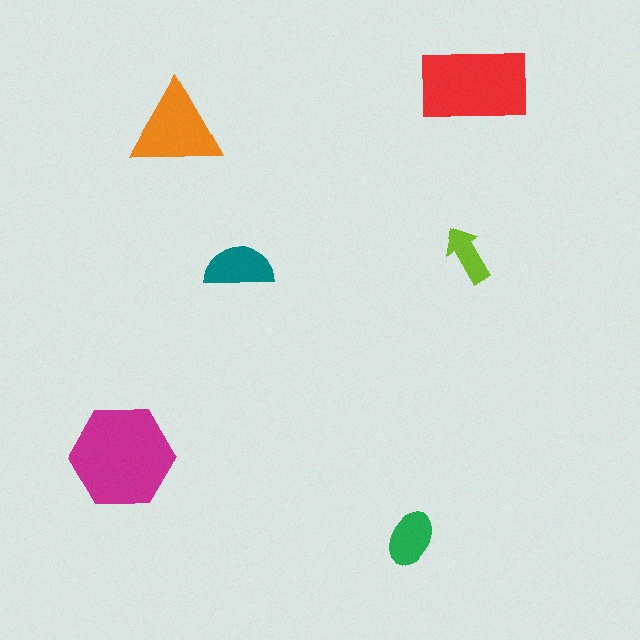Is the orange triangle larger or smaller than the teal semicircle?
Larger.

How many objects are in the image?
There are 6 objects in the image.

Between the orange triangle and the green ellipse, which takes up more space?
The orange triangle.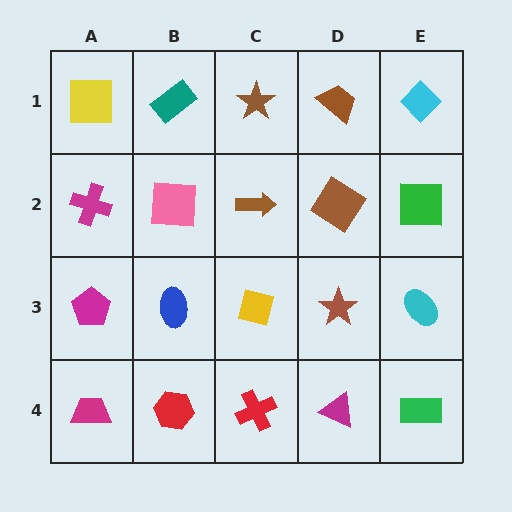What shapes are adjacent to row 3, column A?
A magenta cross (row 2, column A), a magenta trapezoid (row 4, column A), a blue ellipse (row 3, column B).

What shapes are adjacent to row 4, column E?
A cyan ellipse (row 3, column E), a magenta triangle (row 4, column D).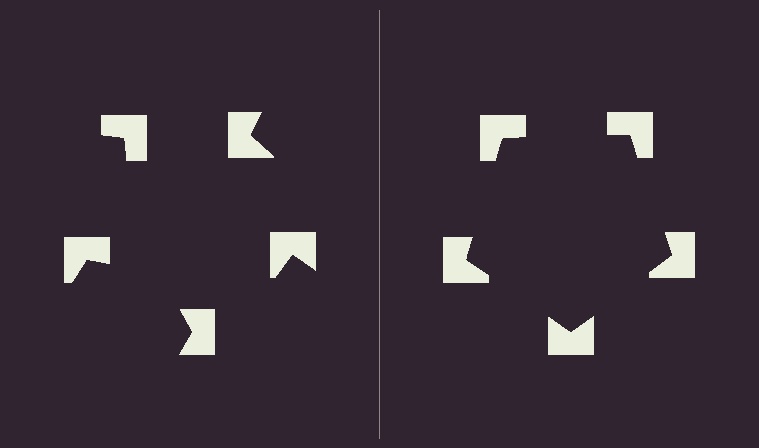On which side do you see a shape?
An illusory pentagon appears on the right side. On the left side the wedge cuts are rotated, so no coherent shape forms.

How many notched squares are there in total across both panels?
10 — 5 on each side.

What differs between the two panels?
The notched squares are positioned identically on both sides; only the wedge orientations differ. On the right they align to a pentagon; on the left they are misaligned.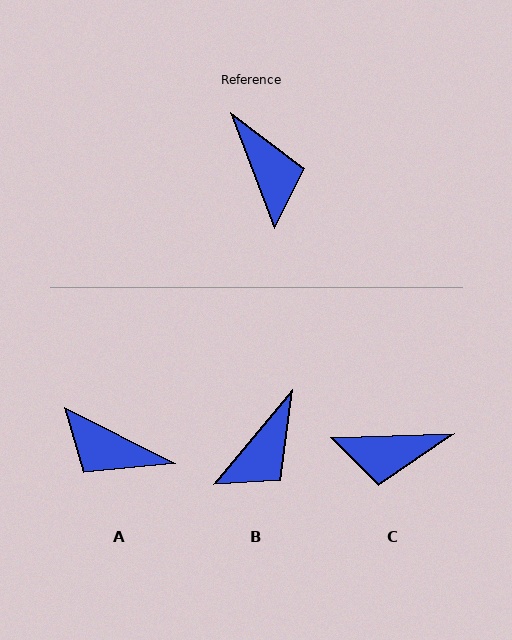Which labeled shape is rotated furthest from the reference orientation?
A, about 137 degrees away.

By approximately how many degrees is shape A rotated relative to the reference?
Approximately 137 degrees clockwise.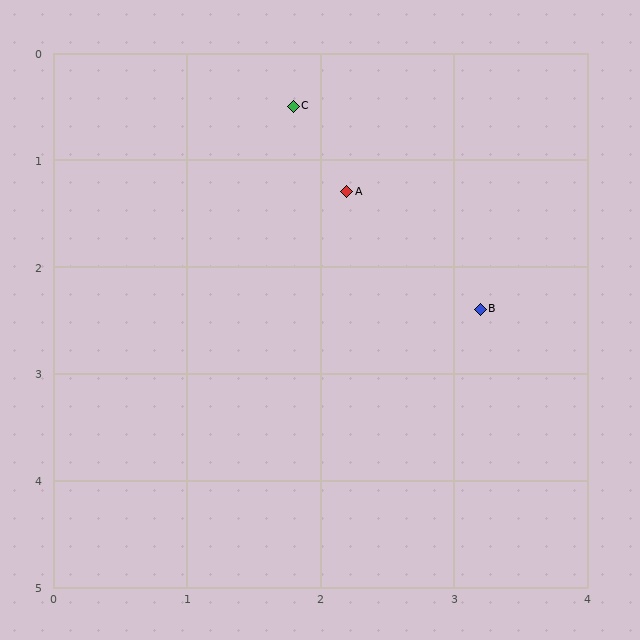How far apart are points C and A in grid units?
Points C and A are about 0.9 grid units apart.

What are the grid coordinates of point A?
Point A is at approximately (2.2, 1.3).